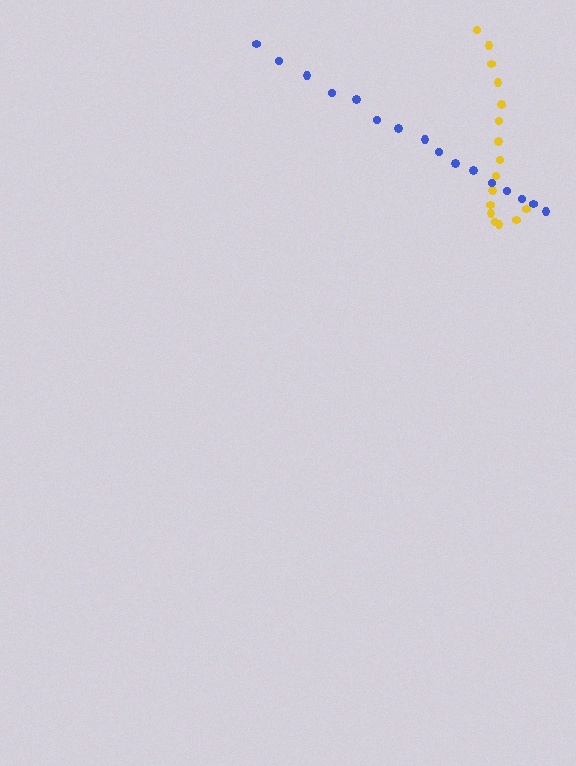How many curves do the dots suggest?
There are 2 distinct paths.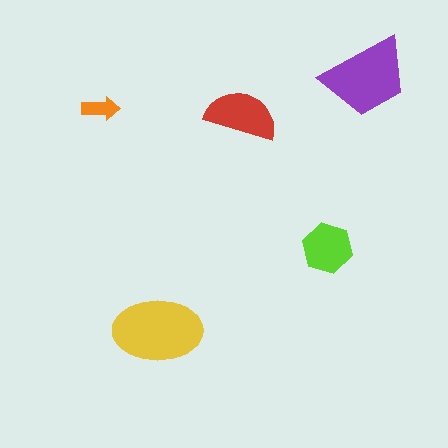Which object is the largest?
The yellow ellipse.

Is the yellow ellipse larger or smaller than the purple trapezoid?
Larger.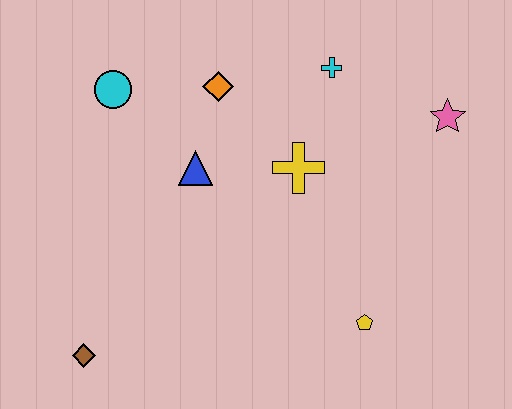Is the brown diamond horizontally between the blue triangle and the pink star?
No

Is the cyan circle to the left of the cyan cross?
Yes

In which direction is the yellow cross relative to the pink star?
The yellow cross is to the left of the pink star.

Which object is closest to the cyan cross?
The yellow cross is closest to the cyan cross.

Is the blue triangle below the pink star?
Yes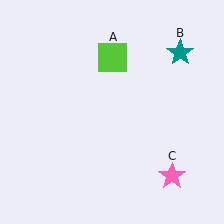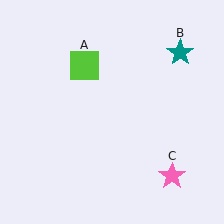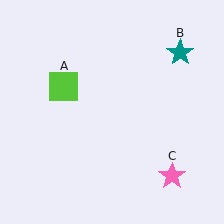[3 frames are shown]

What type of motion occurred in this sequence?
The lime square (object A) rotated counterclockwise around the center of the scene.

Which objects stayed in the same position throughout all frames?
Teal star (object B) and pink star (object C) remained stationary.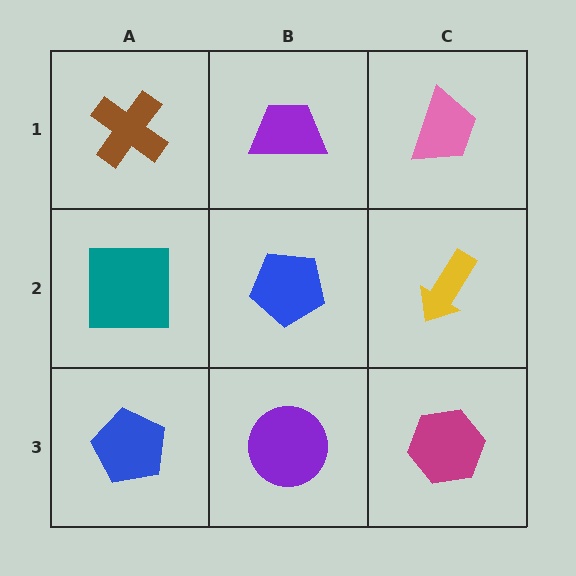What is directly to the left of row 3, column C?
A purple circle.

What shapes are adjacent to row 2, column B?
A purple trapezoid (row 1, column B), a purple circle (row 3, column B), a teal square (row 2, column A), a yellow arrow (row 2, column C).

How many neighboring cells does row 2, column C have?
3.